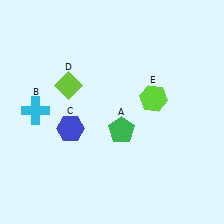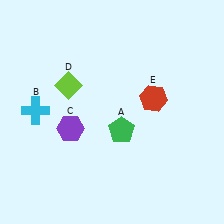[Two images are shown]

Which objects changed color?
C changed from blue to purple. E changed from lime to red.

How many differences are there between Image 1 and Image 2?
There are 2 differences between the two images.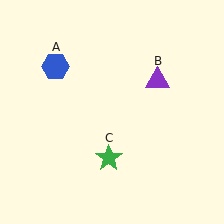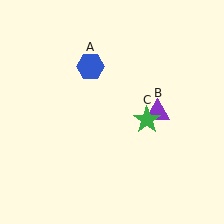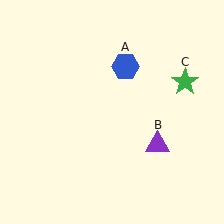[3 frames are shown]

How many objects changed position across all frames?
3 objects changed position: blue hexagon (object A), purple triangle (object B), green star (object C).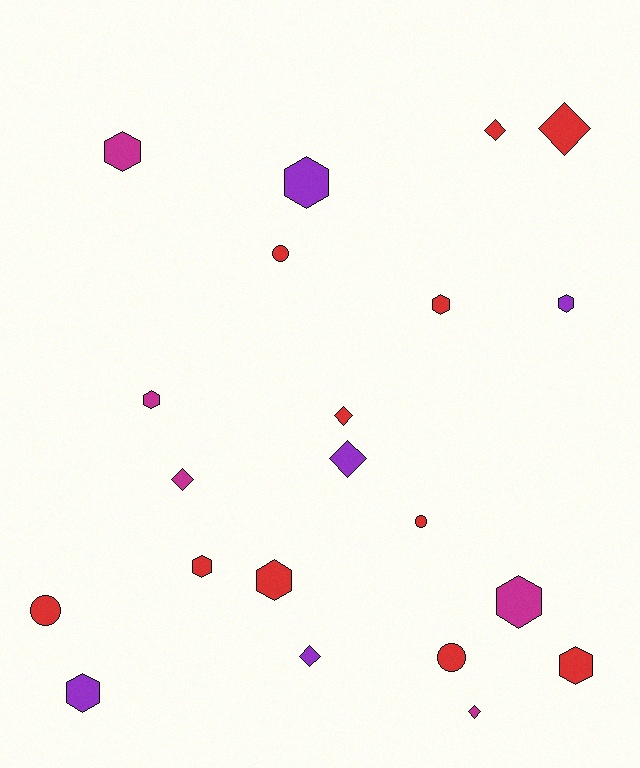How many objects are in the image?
There are 21 objects.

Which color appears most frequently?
Red, with 11 objects.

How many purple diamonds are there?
There are 2 purple diamonds.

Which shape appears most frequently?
Hexagon, with 10 objects.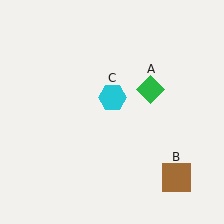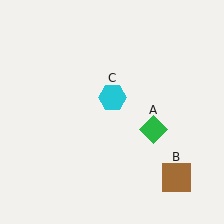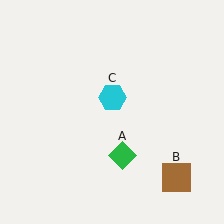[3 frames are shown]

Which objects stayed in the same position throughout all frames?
Brown square (object B) and cyan hexagon (object C) remained stationary.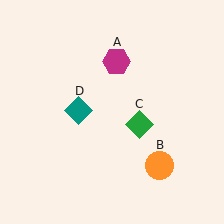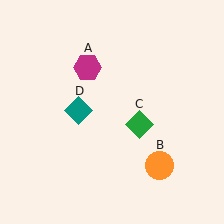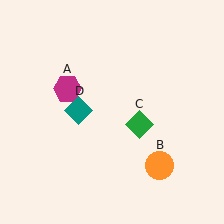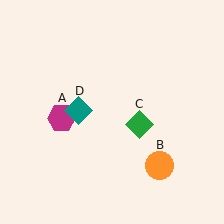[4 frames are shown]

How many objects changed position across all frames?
1 object changed position: magenta hexagon (object A).